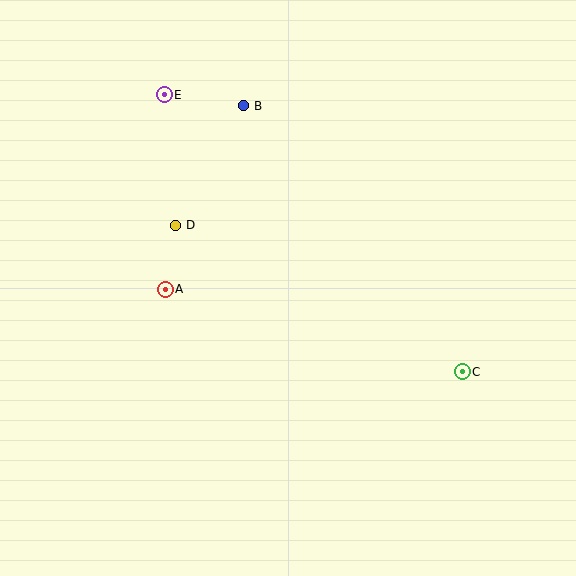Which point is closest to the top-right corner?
Point B is closest to the top-right corner.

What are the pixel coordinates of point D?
Point D is at (176, 225).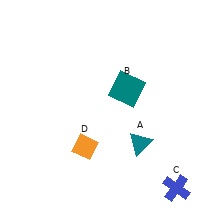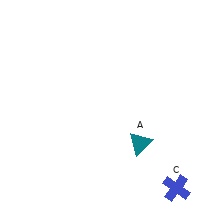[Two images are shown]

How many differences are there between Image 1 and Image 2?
There are 2 differences between the two images.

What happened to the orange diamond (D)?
The orange diamond (D) was removed in Image 2. It was in the bottom-left area of Image 1.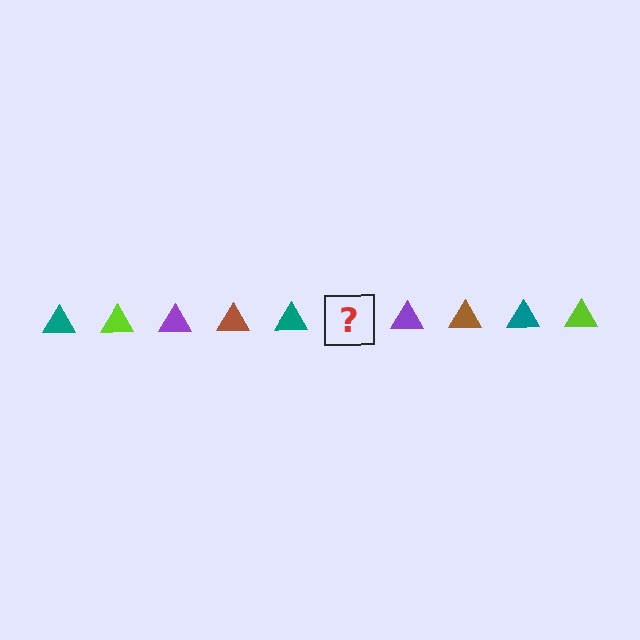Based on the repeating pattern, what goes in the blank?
The blank should be a lime triangle.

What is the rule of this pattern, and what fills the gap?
The rule is that the pattern cycles through teal, lime, purple, brown triangles. The gap should be filled with a lime triangle.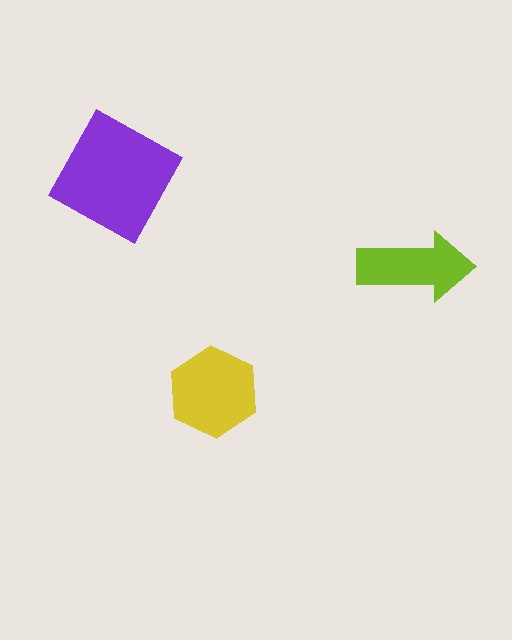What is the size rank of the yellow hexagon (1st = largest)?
2nd.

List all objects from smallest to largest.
The lime arrow, the yellow hexagon, the purple square.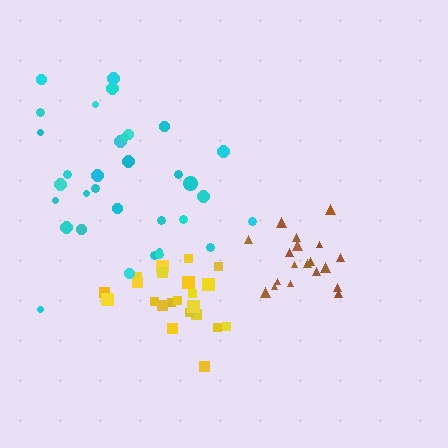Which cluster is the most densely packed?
Brown.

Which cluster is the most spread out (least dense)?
Cyan.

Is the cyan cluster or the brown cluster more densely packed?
Brown.